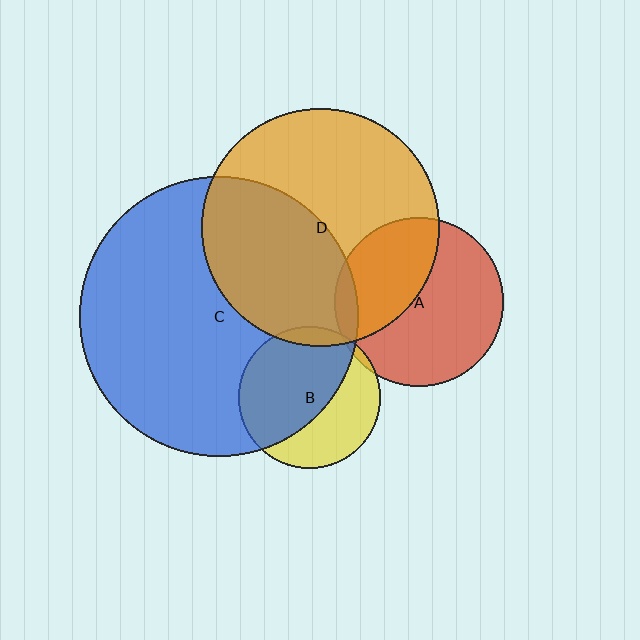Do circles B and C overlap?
Yes.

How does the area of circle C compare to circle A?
Approximately 2.7 times.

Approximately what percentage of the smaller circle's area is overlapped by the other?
Approximately 60%.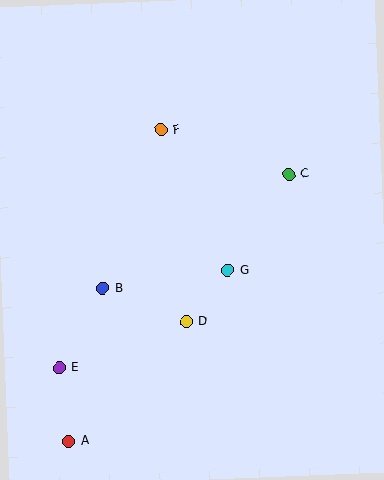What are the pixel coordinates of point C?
Point C is at (289, 175).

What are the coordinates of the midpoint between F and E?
The midpoint between F and E is at (110, 249).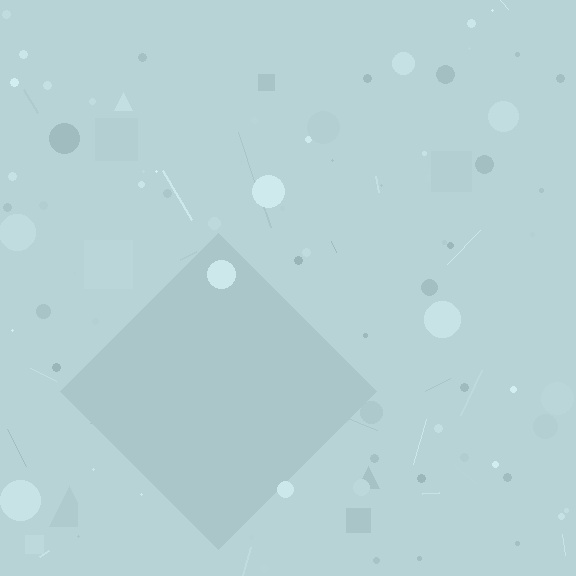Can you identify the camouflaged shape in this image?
The camouflaged shape is a diamond.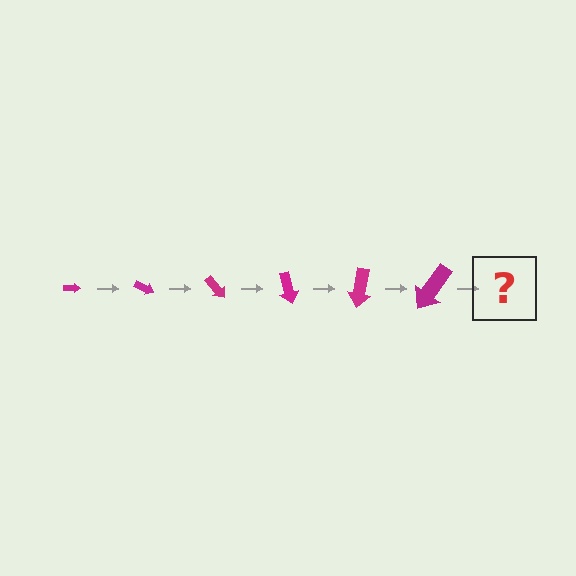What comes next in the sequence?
The next element should be an arrow, larger than the previous one and rotated 150 degrees from the start.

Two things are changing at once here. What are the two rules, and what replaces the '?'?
The two rules are that the arrow grows larger each step and it rotates 25 degrees each step. The '?' should be an arrow, larger than the previous one and rotated 150 degrees from the start.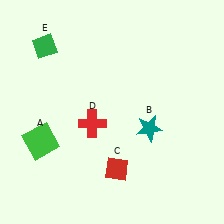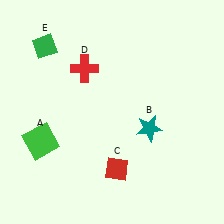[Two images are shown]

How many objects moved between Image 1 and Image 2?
1 object moved between the two images.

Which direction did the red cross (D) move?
The red cross (D) moved up.